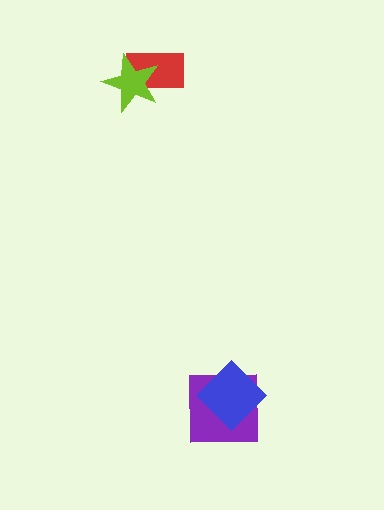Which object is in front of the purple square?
The blue diamond is in front of the purple square.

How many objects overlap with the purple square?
1 object overlaps with the purple square.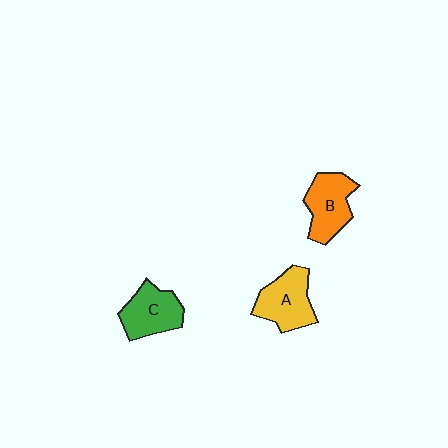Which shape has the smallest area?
Shape C (green).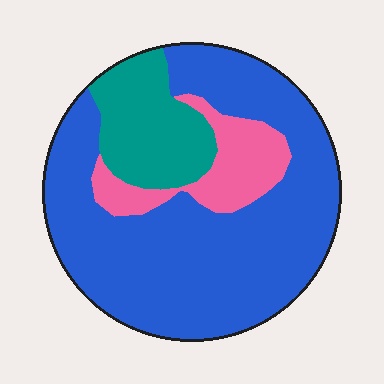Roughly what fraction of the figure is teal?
Teal covers 17% of the figure.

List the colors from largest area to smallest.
From largest to smallest: blue, teal, pink.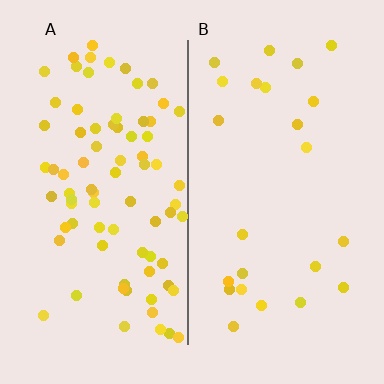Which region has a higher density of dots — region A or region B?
A (the left).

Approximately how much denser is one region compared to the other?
Approximately 3.4× — region A over region B.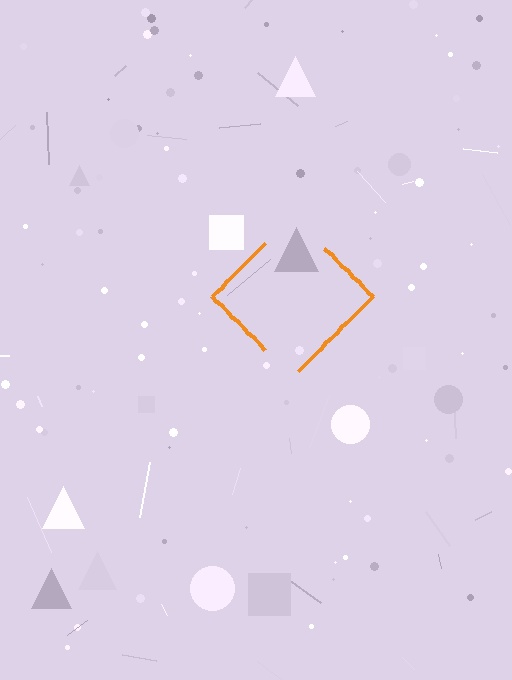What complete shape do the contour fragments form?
The contour fragments form a diamond.